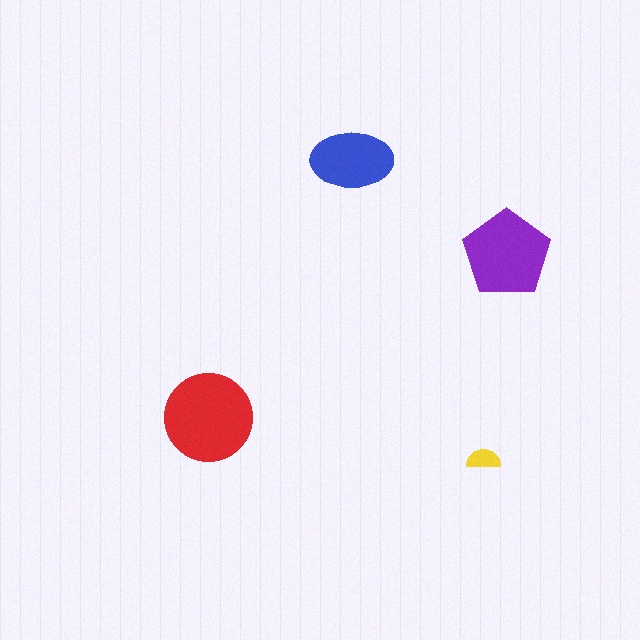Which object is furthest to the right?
The purple pentagon is rightmost.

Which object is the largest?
The red circle.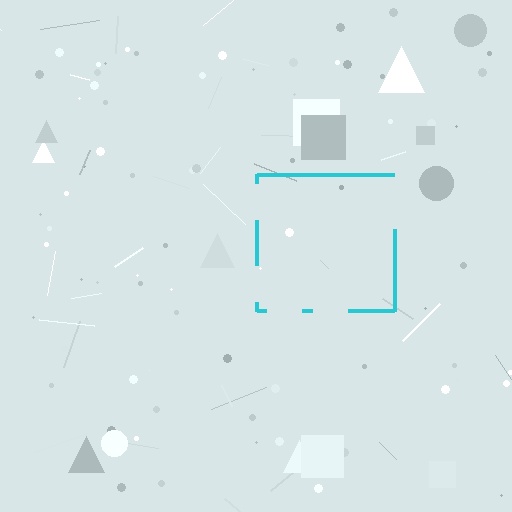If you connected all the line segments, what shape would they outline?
They would outline a square.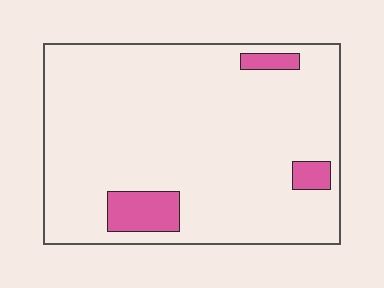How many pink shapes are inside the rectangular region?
3.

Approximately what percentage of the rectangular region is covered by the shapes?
Approximately 10%.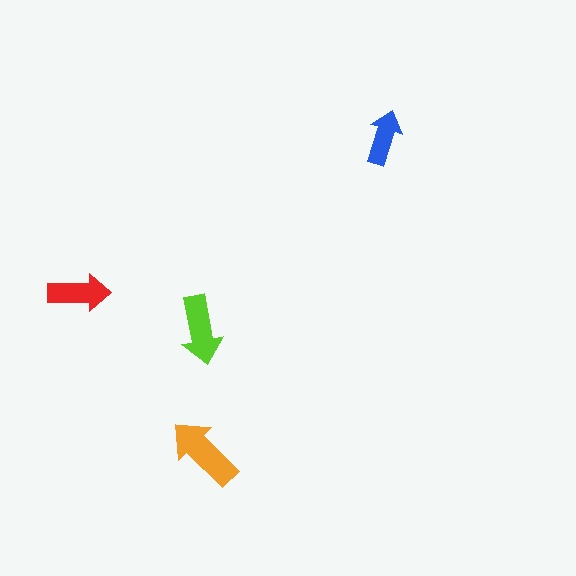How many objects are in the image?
There are 4 objects in the image.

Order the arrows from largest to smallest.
the orange one, the lime one, the red one, the blue one.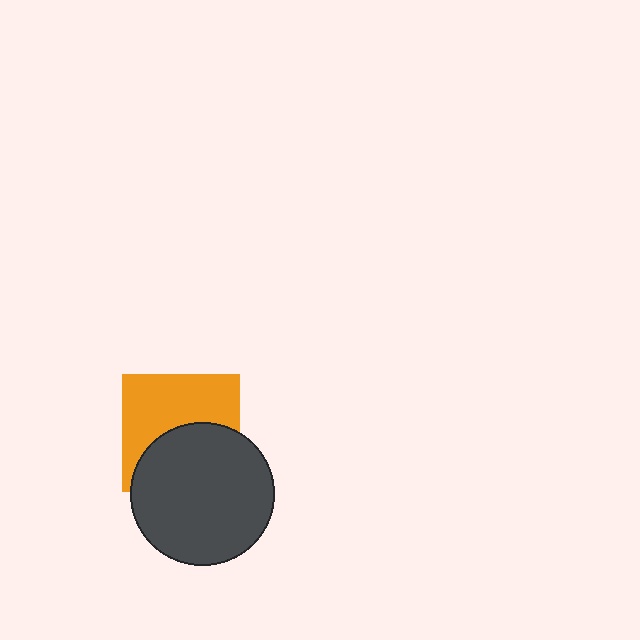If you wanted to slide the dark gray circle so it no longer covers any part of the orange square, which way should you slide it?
Slide it down — that is the most direct way to separate the two shapes.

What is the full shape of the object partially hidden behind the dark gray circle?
The partially hidden object is an orange square.